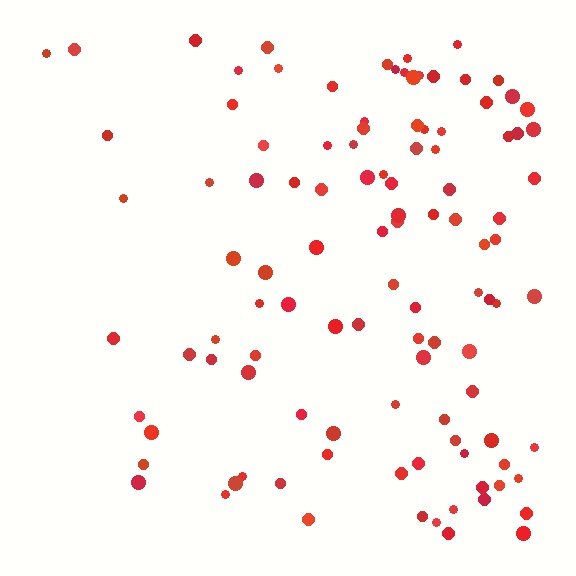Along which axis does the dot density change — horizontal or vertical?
Horizontal.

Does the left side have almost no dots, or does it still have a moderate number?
Still a moderate number, just noticeably fewer than the right.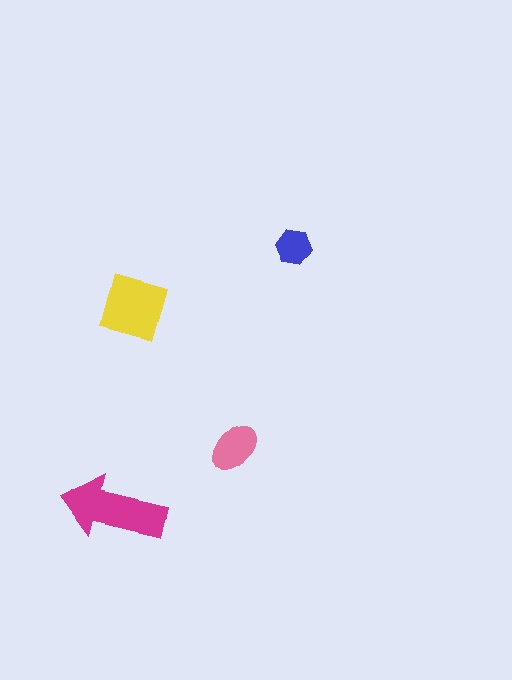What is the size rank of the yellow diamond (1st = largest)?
2nd.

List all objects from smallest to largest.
The blue hexagon, the pink ellipse, the yellow diamond, the magenta arrow.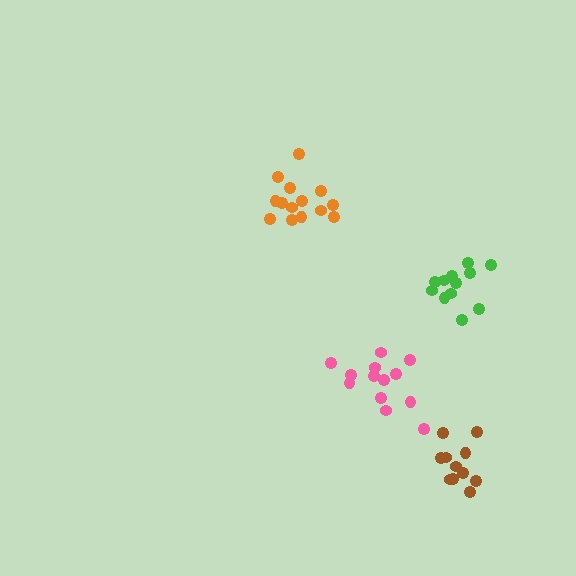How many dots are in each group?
Group 1: 14 dots, Group 2: 11 dots, Group 3: 13 dots, Group 4: 12 dots (50 total).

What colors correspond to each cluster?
The clusters are colored: orange, brown, pink, green.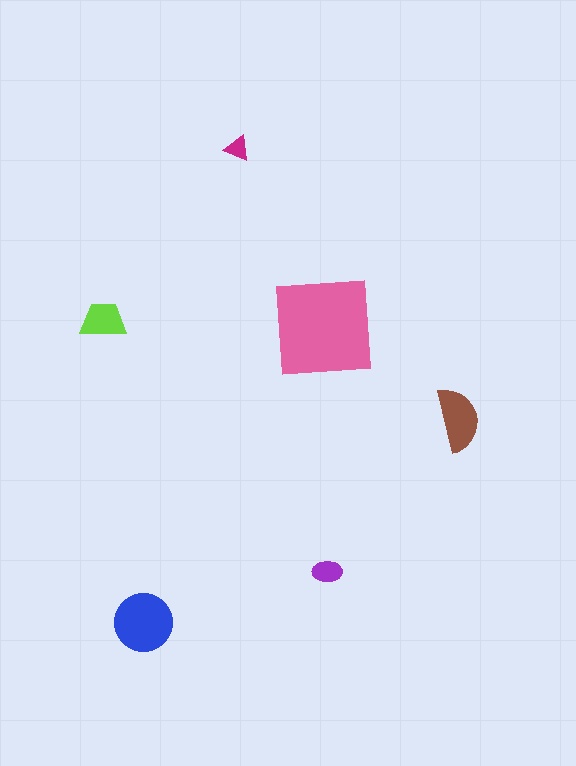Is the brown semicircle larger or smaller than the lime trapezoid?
Larger.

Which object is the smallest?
The magenta triangle.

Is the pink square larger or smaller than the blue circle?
Larger.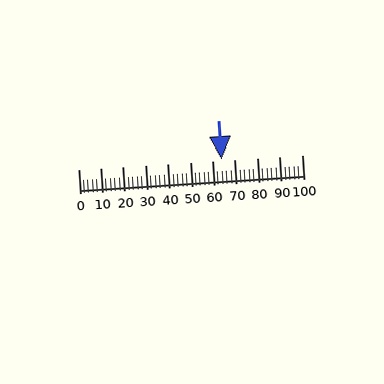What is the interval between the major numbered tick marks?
The major tick marks are spaced 10 units apart.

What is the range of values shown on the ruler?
The ruler shows values from 0 to 100.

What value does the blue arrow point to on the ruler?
The blue arrow points to approximately 64.